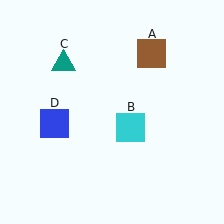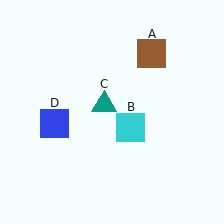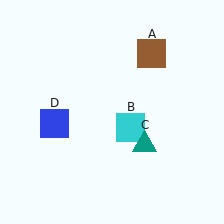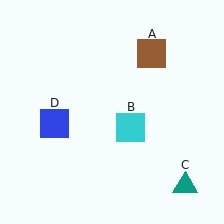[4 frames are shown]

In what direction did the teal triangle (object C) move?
The teal triangle (object C) moved down and to the right.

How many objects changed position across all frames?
1 object changed position: teal triangle (object C).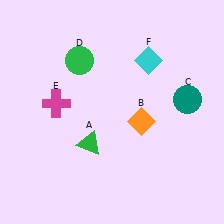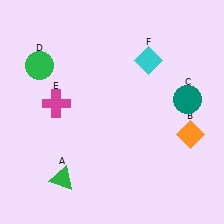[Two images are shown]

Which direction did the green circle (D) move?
The green circle (D) moved left.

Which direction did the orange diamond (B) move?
The orange diamond (B) moved right.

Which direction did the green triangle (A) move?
The green triangle (A) moved down.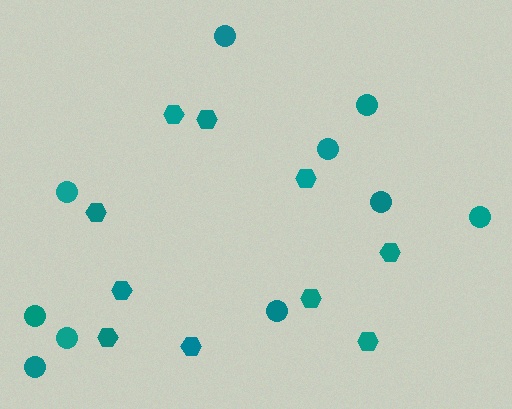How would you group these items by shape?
There are 2 groups: one group of hexagons (10) and one group of circles (10).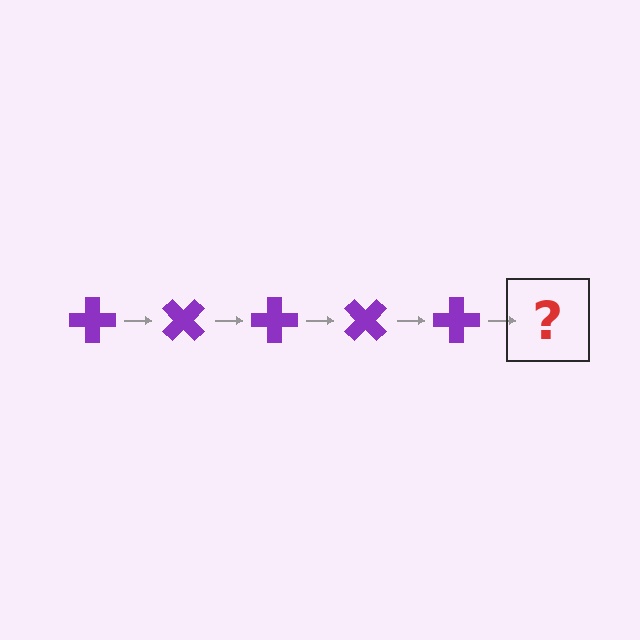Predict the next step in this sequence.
The next step is a purple cross rotated 225 degrees.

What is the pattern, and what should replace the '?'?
The pattern is that the cross rotates 45 degrees each step. The '?' should be a purple cross rotated 225 degrees.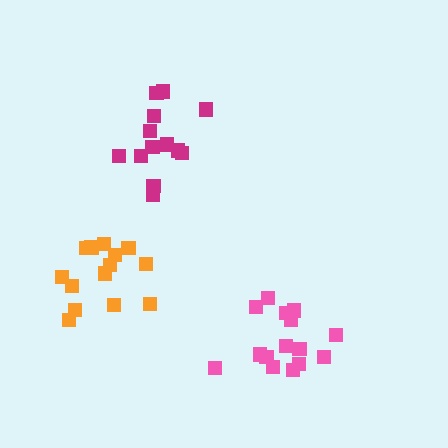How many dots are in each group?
Group 1: 13 dots, Group 2: 14 dots, Group 3: 15 dots (42 total).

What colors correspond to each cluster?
The clusters are colored: magenta, orange, pink.